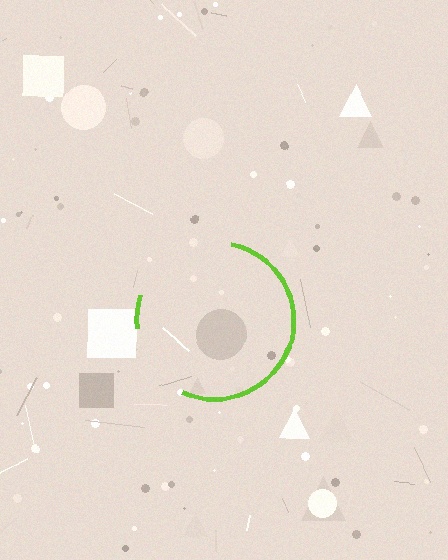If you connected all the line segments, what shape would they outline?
They would outline a circle.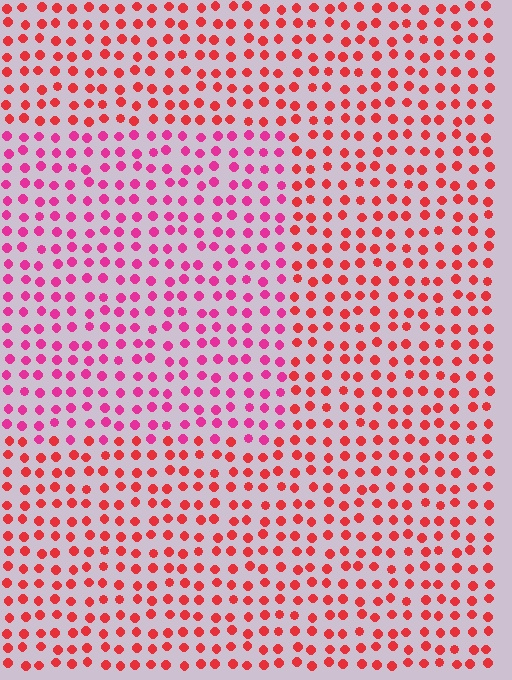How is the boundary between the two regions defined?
The boundary is defined purely by a slight shift in hue (about 32 degrees). Spacing, size, and orientation are identical on both sides.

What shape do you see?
I see a rectangle.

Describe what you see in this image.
The image is filled with small red elements in a uniform arrangement. A rectangle-shaped region is visible where the elements are tinted to a slightly different hue, forming a subtle color boundary.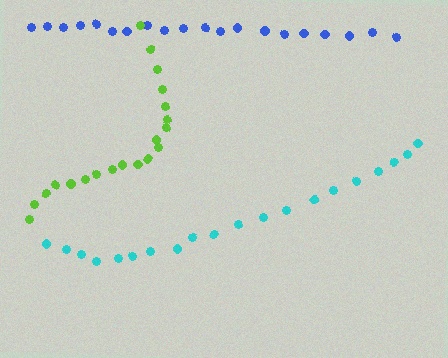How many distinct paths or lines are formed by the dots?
There are 3 distinct paths.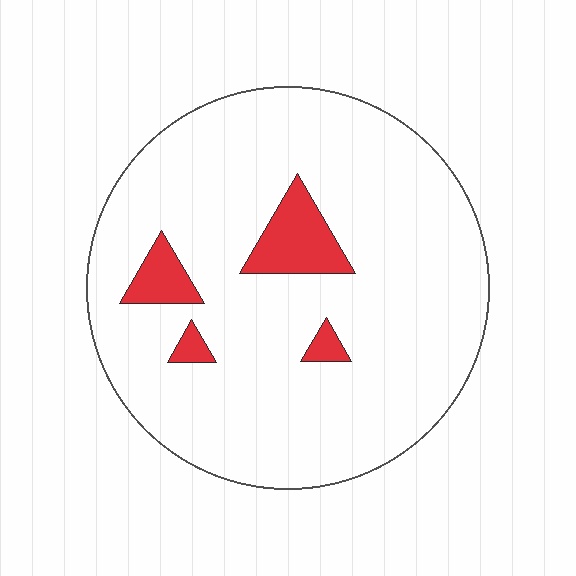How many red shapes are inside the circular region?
4.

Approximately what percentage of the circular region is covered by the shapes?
Approximately 10%.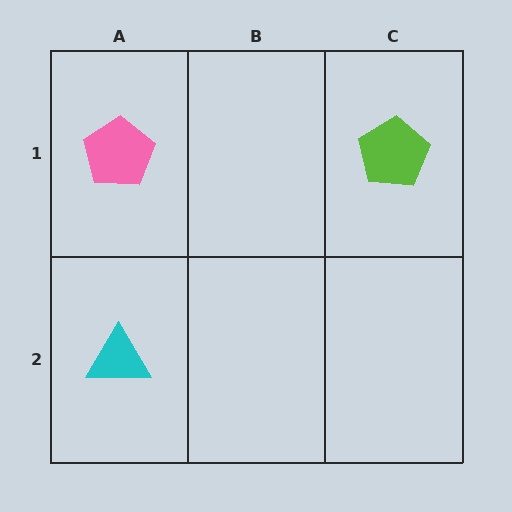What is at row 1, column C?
A lime pentagon.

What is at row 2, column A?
A cyan triangle.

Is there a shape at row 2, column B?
No, that cell is empty.